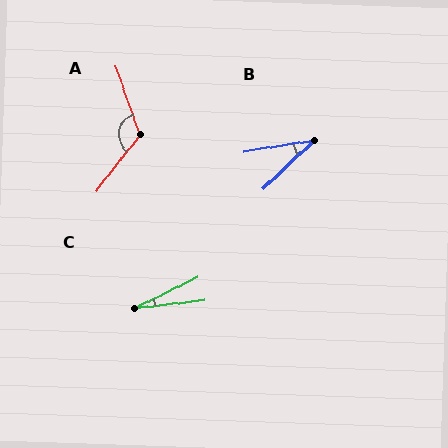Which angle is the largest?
A, at approximately 122 degrees.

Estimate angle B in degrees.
Approximately 35 degrees.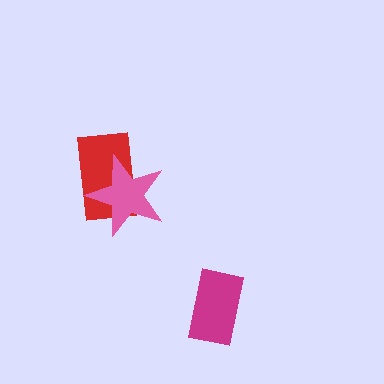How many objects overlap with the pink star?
1 object overlaps with the pink star.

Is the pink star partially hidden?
No, no other shape covers it.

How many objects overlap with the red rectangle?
1 object overlaps with the red rectangle.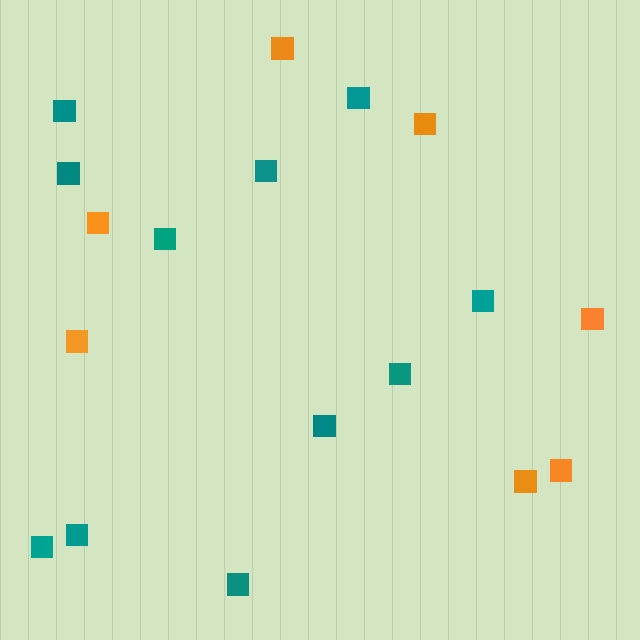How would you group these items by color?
There are 2 groups: one group of orange squares (7) and one group of teal squares (11).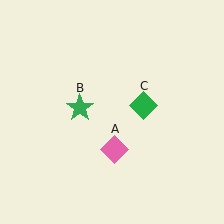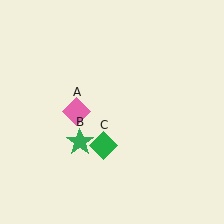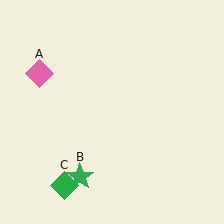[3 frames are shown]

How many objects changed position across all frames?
3 objects changed position: pink diamond (object A), green star (object B), green diamond (object C).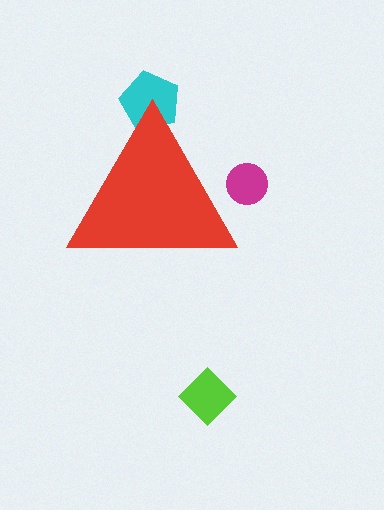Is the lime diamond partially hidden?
No, the lime diamond is fully visible.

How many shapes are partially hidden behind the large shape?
2 shapes are partially hidden.